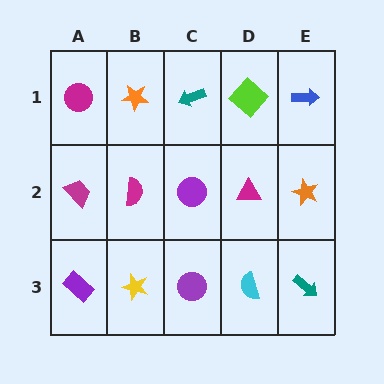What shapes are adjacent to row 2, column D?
A lime diamond (row 1, column D), a cyan semicircle (row 3, column D), a purple circle (row 2, column C), an orange star (row 2, column E).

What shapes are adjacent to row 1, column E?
An orange star (row 2, column E), a lime diamond (row 1, column D).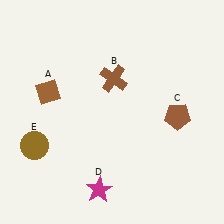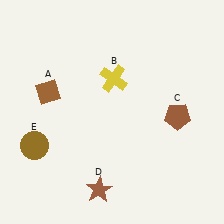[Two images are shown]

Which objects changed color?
B changed from brown to yellow. D changed from magenta to brown.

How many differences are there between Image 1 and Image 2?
There are 2 differences between the two images.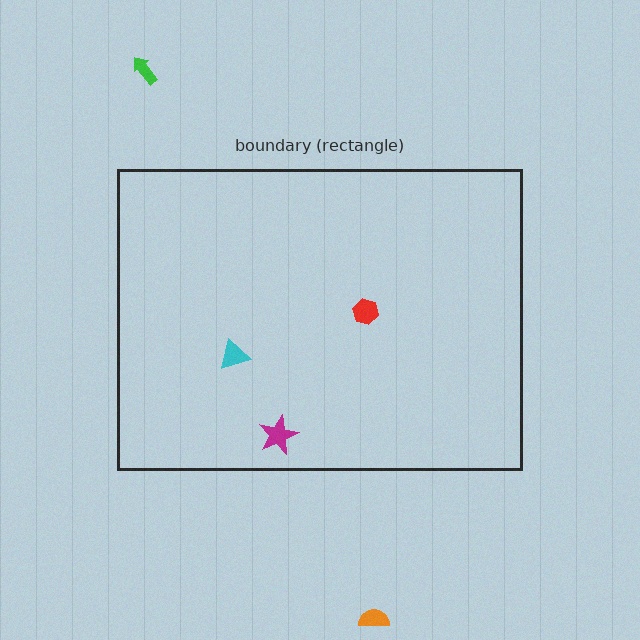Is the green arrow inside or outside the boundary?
Outside.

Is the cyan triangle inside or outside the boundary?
Inside.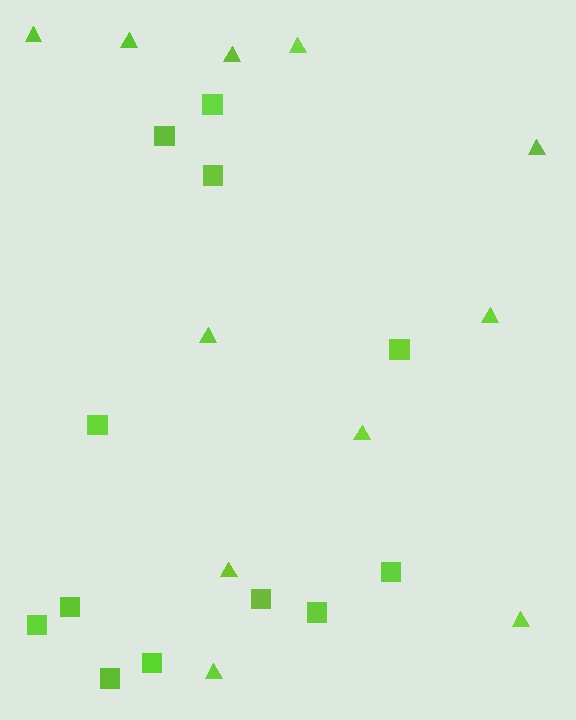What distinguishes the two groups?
There are 2 groups: one group of triangles (11) and one group of squares (12).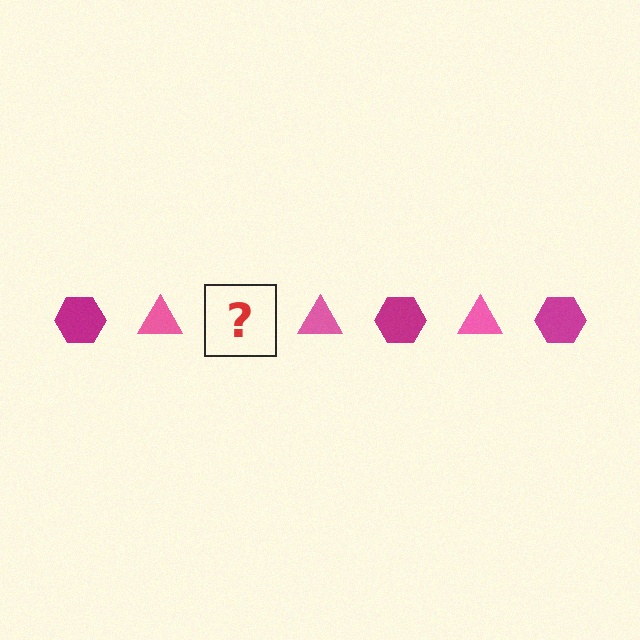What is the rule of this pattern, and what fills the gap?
The rule is that the pattern alternates between magenta hexagon and pink triangle. The gap should be filled with a magenta hexagon.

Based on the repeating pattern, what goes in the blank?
The blank should be a magenta hexagon.